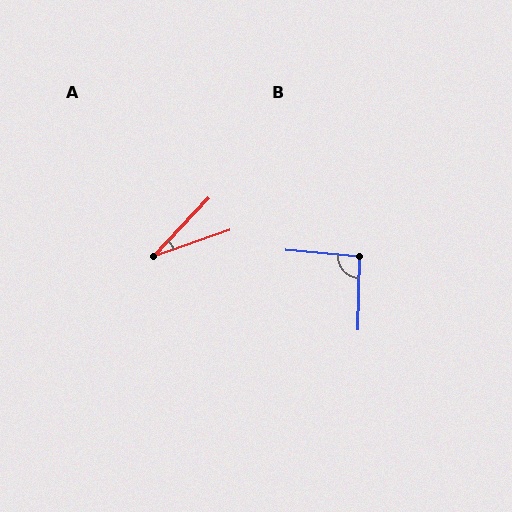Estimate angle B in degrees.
Approximately 94 degrees.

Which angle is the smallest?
A, at approximately 28 degrees.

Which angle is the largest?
B, at approximately 94 degrees.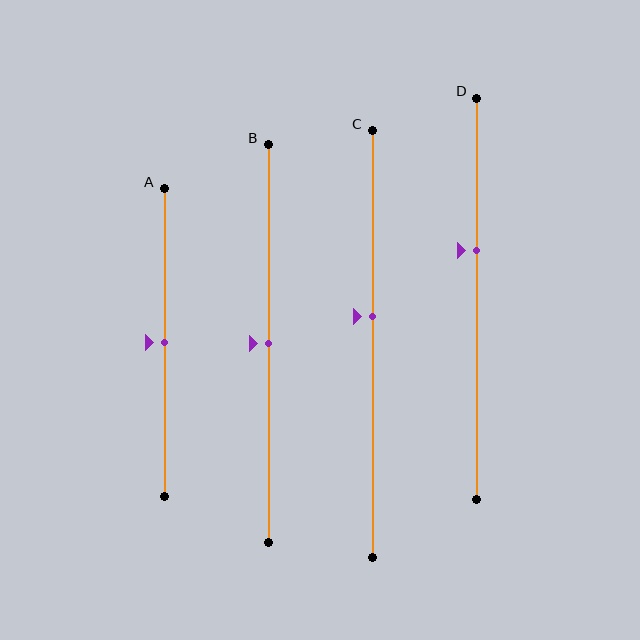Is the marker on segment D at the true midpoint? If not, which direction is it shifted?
No, the marker on segment D is shifted upward by about 12% of the segment length.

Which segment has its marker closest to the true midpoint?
Segment A has its marker closest to the true midpoint.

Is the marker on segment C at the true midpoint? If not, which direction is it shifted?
No, the marker on segment C is shifted upward by about 7% of the segment length.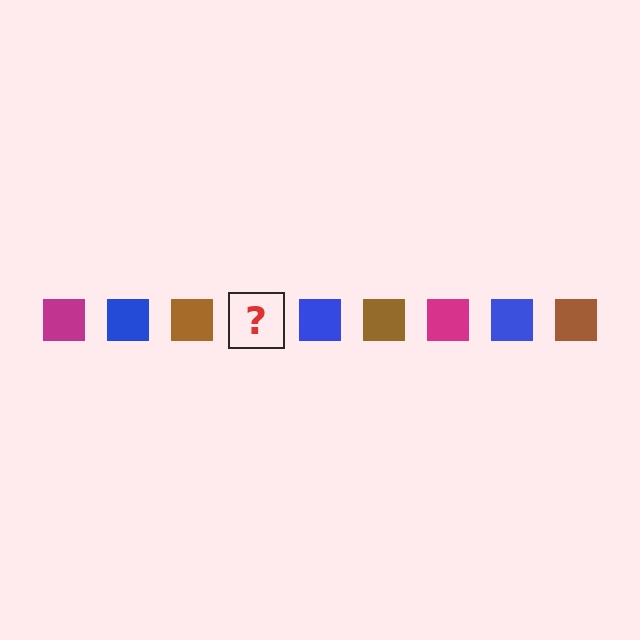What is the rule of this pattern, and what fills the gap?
The rule is that the pattern cycles through magenta, blue, brown squares. The gap should be filled with a magenta square.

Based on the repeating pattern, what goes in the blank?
The blank should be a magenta square.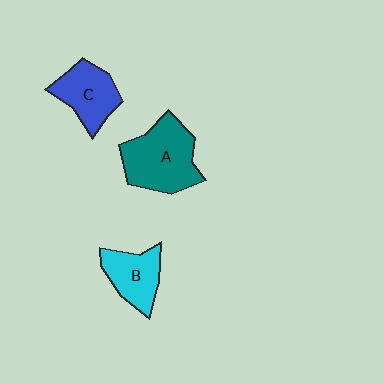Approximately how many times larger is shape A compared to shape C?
Approximately 1.4 times.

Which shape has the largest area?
Shape A (teal).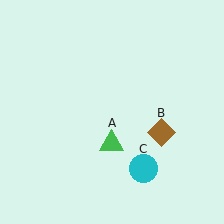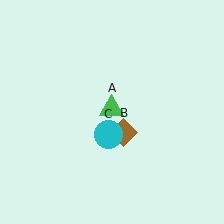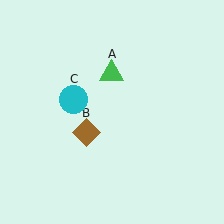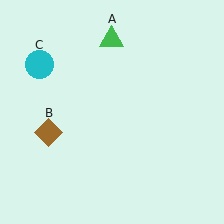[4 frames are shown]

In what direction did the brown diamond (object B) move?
The brown diamond (object B) moved left.